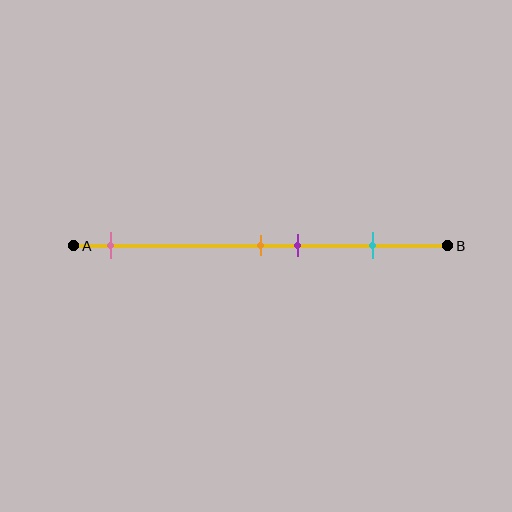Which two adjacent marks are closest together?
The orange and purple marks are the closest adjacent pair.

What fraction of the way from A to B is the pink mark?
The pink mark is approximately 10% (0.1) of the way from A to B.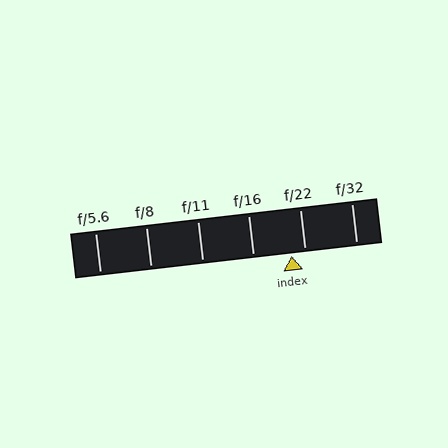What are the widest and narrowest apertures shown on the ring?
The widest aperture shown is f/5.6 and the narrowest is f/32.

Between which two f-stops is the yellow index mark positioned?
The index mark is between f/16 and f/22.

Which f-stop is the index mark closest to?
The index mark is closest to f/22.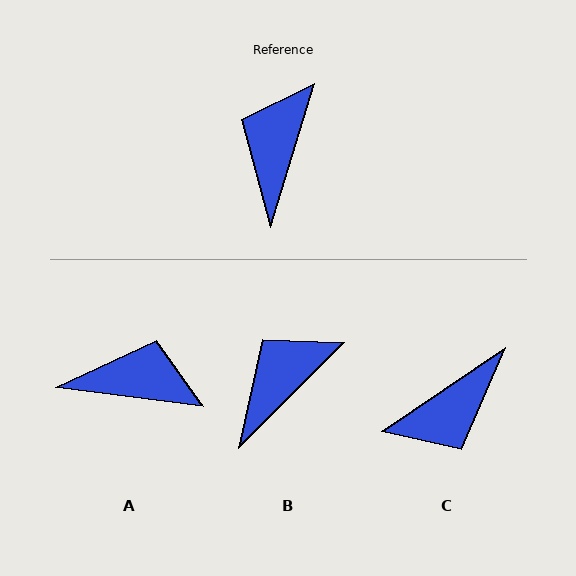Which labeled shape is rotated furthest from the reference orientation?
C, about 141 degrees away.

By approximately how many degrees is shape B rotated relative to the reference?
Approximately 28 degrees clockwise.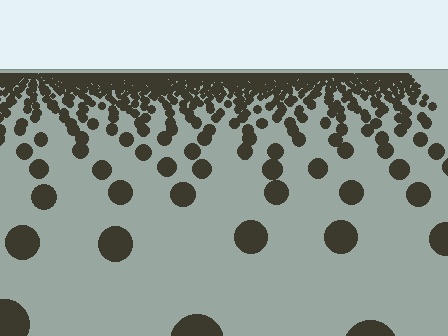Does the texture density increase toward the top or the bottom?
Density increases toward the top.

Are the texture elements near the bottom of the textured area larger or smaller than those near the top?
Larger. Near the bottom, elements are closer to the viewer and appear at a bigger on-screen size.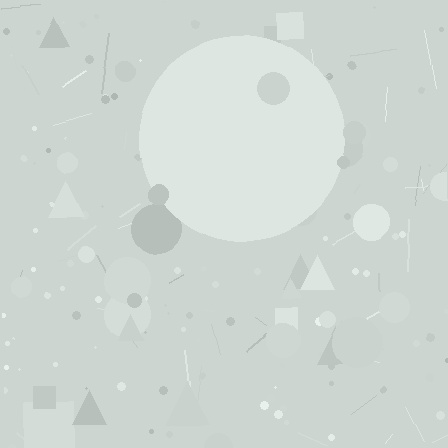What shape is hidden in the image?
A circle is hidden in the image.